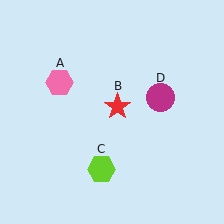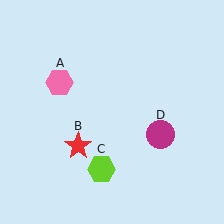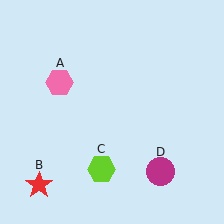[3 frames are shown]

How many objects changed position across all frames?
2 objects changed position: red star (object B), magenta circle (object D).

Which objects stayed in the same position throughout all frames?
Pink hexagon (object A) and lime hexagon (object C) remained stationary.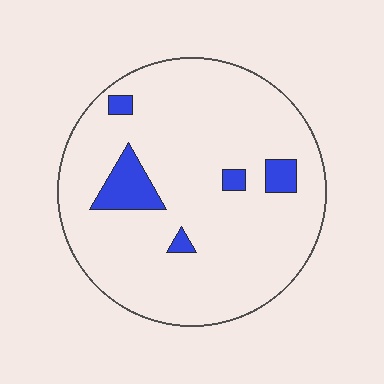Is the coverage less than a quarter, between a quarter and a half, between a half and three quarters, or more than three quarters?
Less than a quarter.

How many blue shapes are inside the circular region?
5.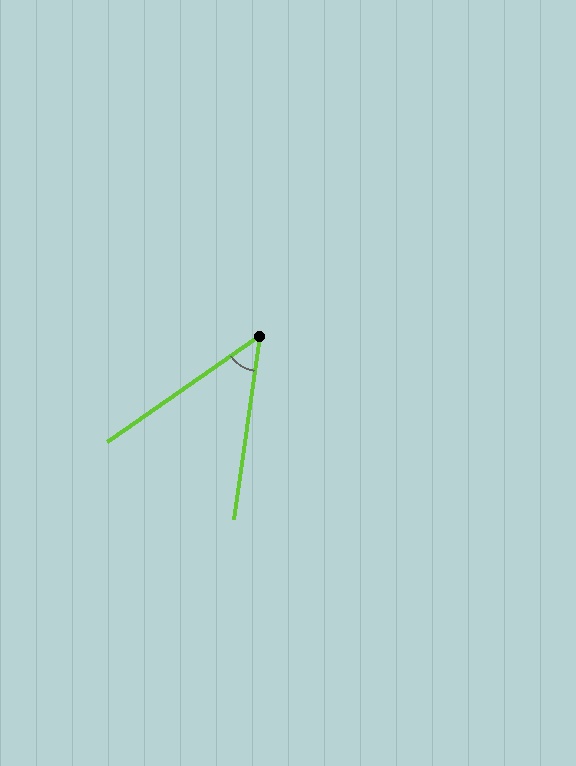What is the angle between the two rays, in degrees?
Approximately 47 degrees.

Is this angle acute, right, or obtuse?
It is acute.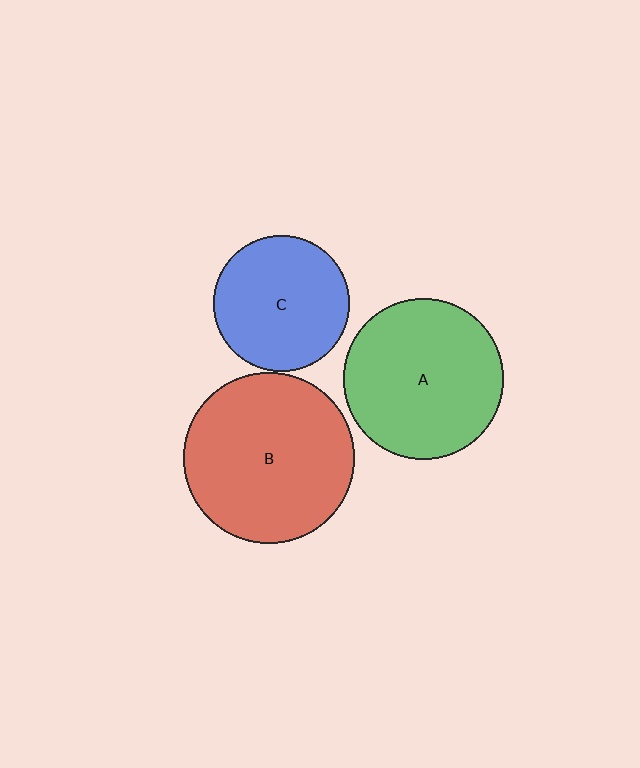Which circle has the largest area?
Circle B (red).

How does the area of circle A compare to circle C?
Approximately 1.4 times.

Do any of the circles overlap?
No, none of the circles overlap.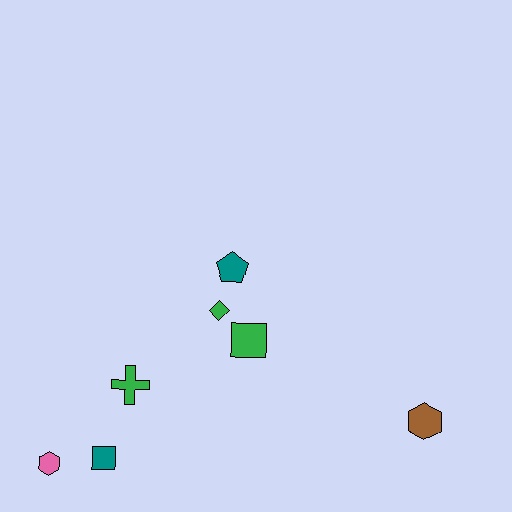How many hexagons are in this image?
There are 2 hexagons.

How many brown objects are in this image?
There is 1 brown object.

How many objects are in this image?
There are 7 objects.